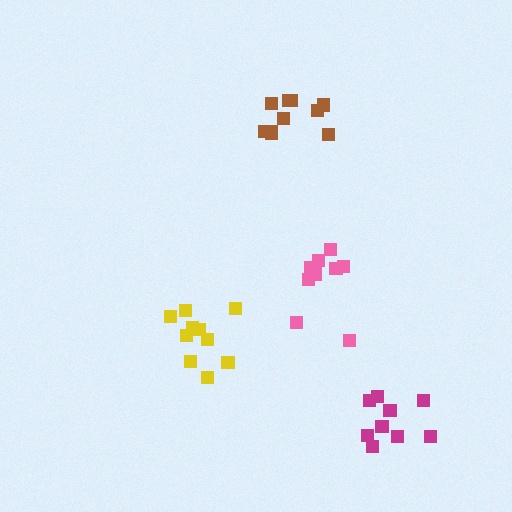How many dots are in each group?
Group 1: 9 dots, Group 2: 10 dots, Group 3: 10 dots, Group 4: 9 dots (38 total).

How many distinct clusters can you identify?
There are 4 distinct clusters.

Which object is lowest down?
The magenta cluster is bottommost.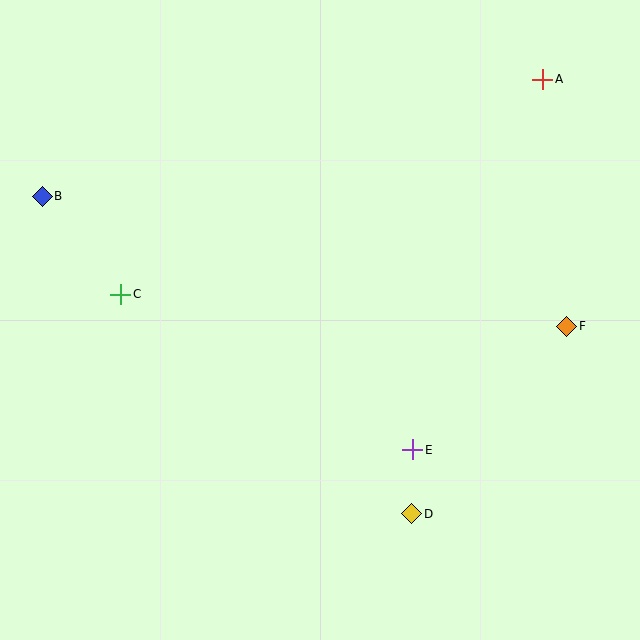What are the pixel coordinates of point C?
Point C is at (121, 294).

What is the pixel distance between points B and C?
The distance between B and C is 126 pixels.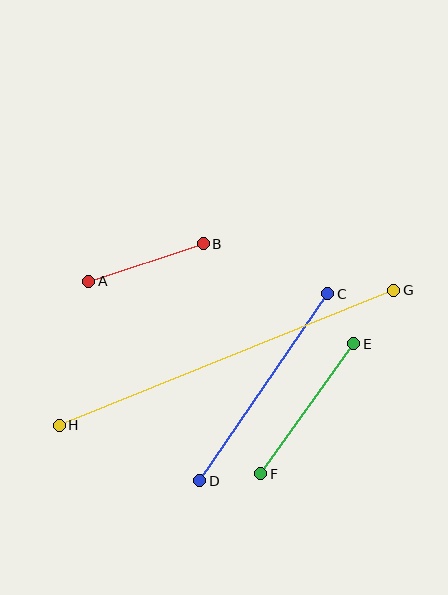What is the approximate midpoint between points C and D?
The midpoint is at approximately (264, 387) pixels.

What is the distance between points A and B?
The distance is approximately 120 pixels.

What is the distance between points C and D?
The distance is approximately 227 pixels.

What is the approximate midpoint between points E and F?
The midpoint is at approximately (307, 409) pixels.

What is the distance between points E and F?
The distance is approximately 160 pixels.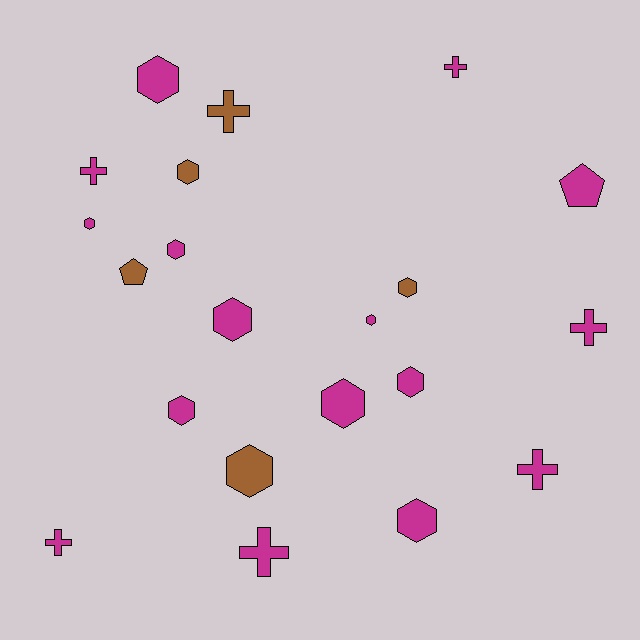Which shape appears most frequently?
Hexagon, with 12 objects.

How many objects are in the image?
There are 21 objects.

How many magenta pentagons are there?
There is 1 magenta pentagon.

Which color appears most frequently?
Magenta, with 16 objects.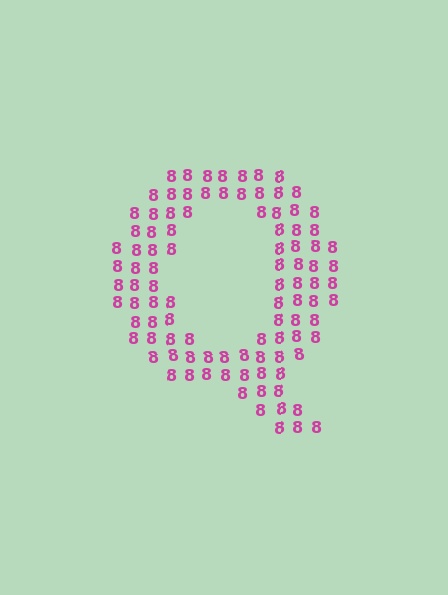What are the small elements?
The small elements are digit 8's.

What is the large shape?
The large shape is the letter Q.